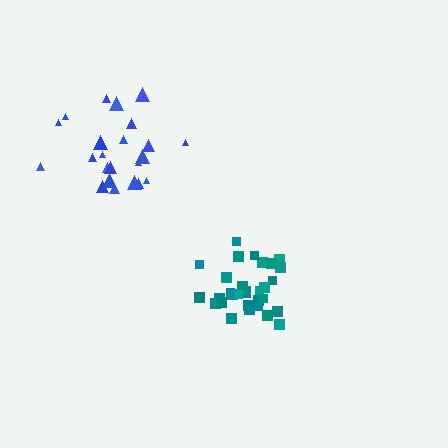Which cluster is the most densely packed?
Teal.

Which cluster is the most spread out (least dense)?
Blue.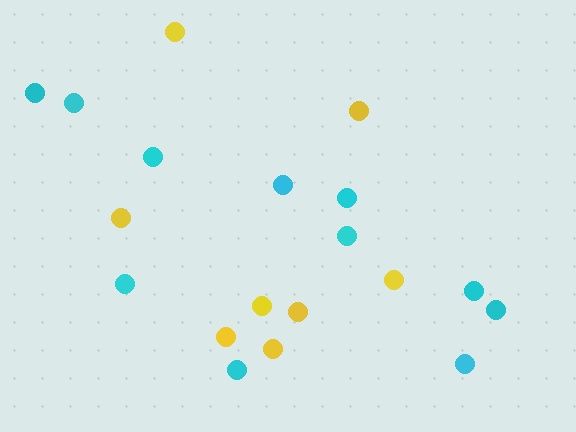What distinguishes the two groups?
There are 2 groups: one group of yellow circles (8) and one group of cyan circles (11).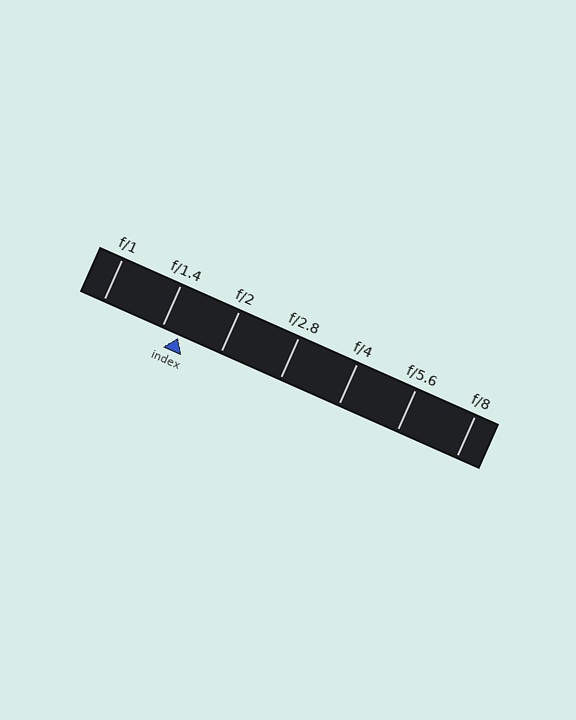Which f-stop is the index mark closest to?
The index mark is closest to f/1.4.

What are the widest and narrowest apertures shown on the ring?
The widest aperture shown is f/1 and the narrowest is f/8.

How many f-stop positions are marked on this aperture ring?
There are 7 f-stop positions marked.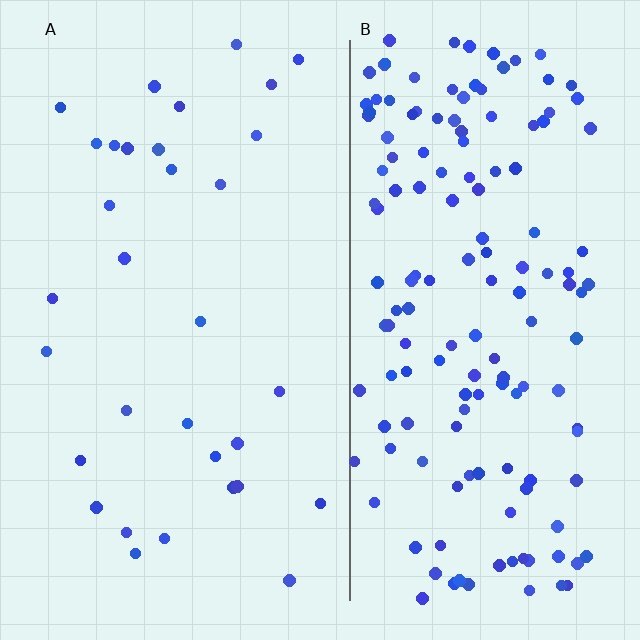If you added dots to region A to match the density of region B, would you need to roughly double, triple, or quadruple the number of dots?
Approximately quadruple.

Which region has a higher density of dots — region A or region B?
B (the right).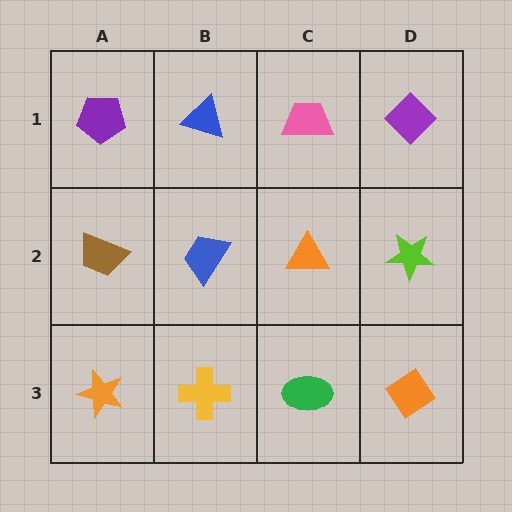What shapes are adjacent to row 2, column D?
A purple diamond (row 1, column D), an orange diamond (row 3, column D), an orange triangle (row 2, column C).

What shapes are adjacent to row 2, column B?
A blue triangle (row 1, column B), a yellow cross (row 3, column B), a brown trapezoid (row 2, column A), an orange triangle (row 2, column C).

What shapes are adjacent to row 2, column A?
A purple pentagon (row 1, column A), an orange star (row 3, column A), a blue trapezoid (row 2, column B).